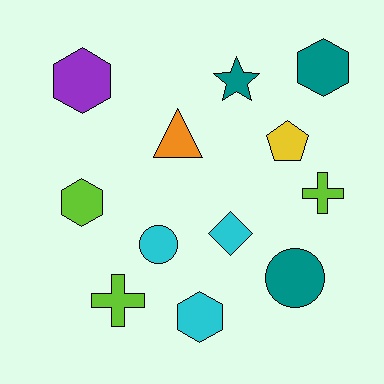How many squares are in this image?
There are no squares.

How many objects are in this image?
There are 12 objects.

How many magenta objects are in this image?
There are no magenta objects.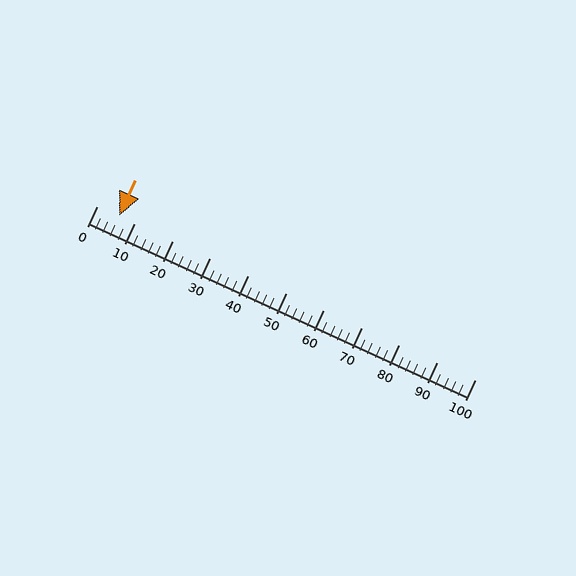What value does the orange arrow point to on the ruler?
The orange arrow points to approximately 6.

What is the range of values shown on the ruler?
The ruler shows values from 0 to 100.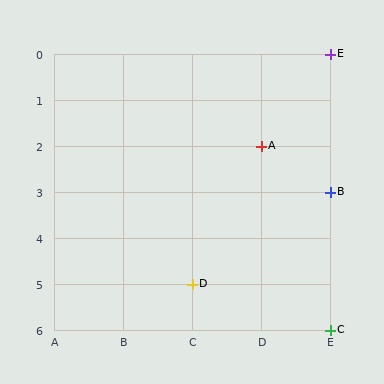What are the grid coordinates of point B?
Point B is at grid coordinates (E, 3).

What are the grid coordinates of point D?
Point D is at grid coordinates (C, 5).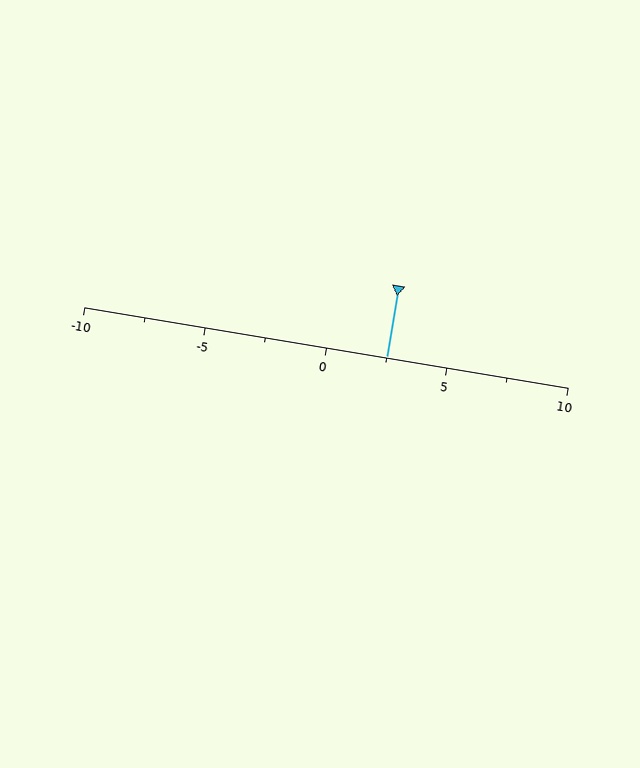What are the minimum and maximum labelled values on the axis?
The axis runs from -10 to 10.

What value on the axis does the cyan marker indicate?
The marker indicates approximately 2.5.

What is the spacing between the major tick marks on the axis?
The major ticks are spaced 5 apart.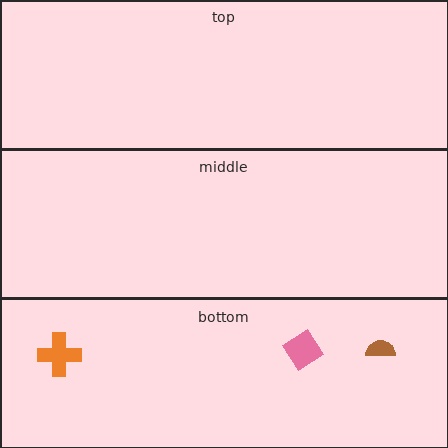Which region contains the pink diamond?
The bottom region.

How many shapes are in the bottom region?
3.